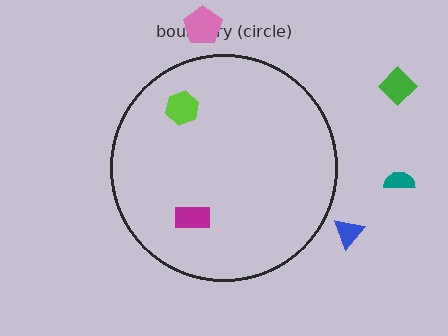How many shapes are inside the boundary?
2 inside, 4 outside.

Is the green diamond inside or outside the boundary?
Outside.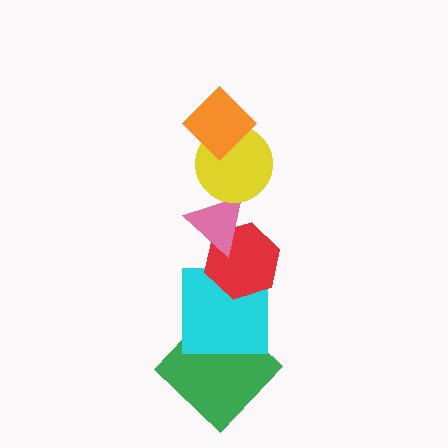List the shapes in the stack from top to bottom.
From top to bottom: the orange diamond, the yellow circle, the pink triangle, the red hexagon, the cyan square, the green diamond.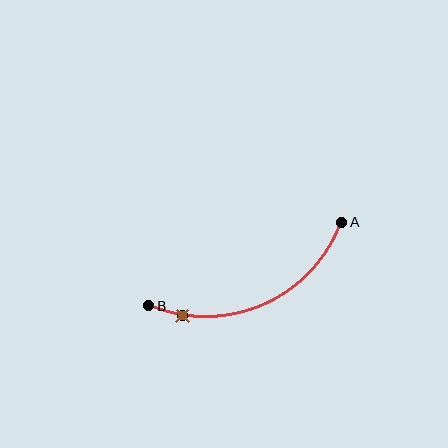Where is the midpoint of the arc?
The arc midpoint is the point on the curve farthest from the straight line joining A and B. It sits below that line.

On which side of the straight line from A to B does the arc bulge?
The arc bulges below the straight line connecting A and B.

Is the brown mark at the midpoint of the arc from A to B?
No. The brown mark lies on the arc but is closer to endpoint B. The arc midpoint would be at the point on the curve equidistant along the arc from both A and B.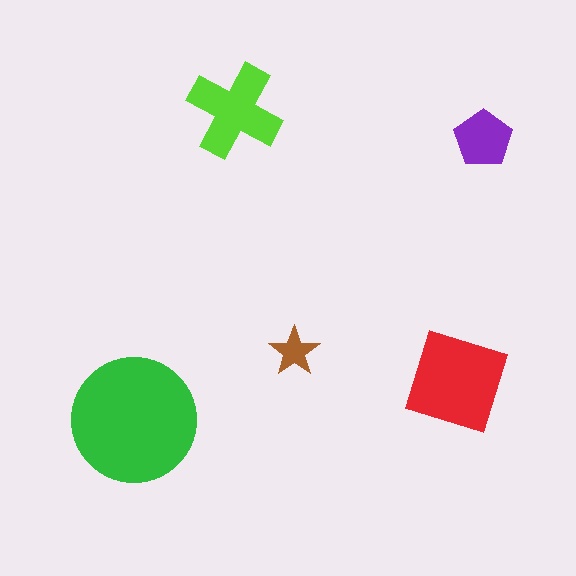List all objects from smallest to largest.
The brown star, the purple pentagon, the lime cross, the red diamond, the green circle.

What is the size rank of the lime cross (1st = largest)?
3rd.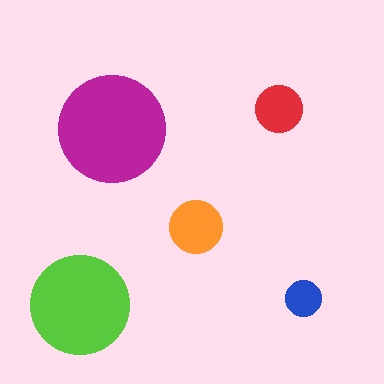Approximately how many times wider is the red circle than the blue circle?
About 1.5 times wider.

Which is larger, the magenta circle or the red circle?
The magenta one.